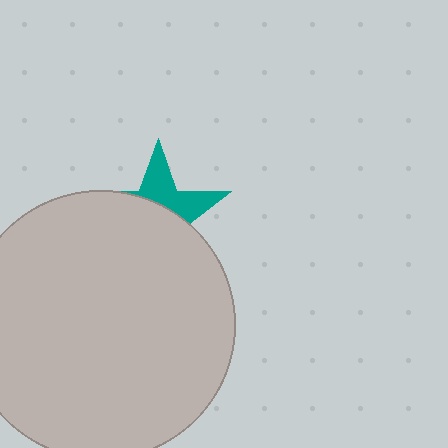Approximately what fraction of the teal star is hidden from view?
Roughly 64% of the teal star is hidden behind the light gray circle.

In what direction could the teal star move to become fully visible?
The teal star could move up. That would shift it out from behind the light gray circle entirely.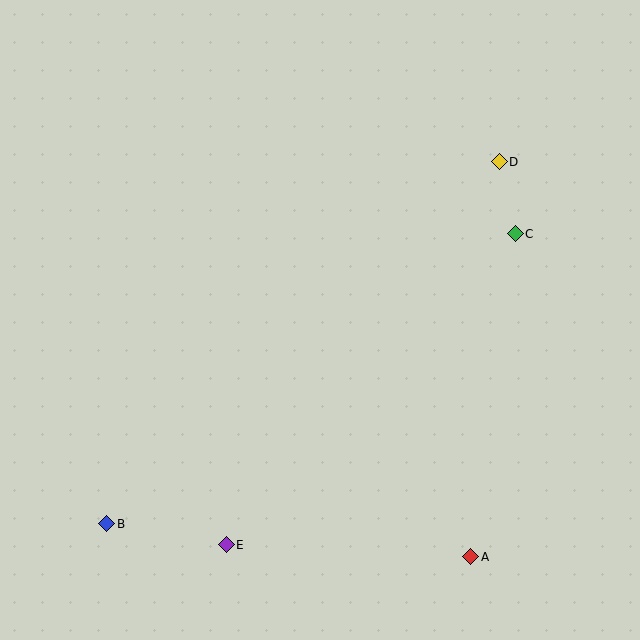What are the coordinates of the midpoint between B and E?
The midpoint between B and E is at (167, 534).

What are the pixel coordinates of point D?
Point D is at (499, 162).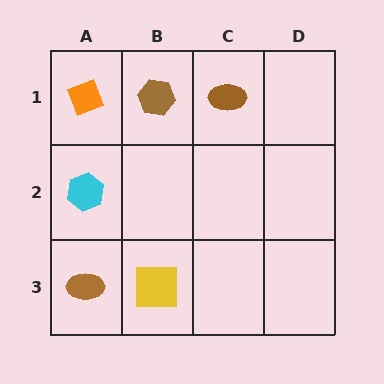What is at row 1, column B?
A brown hexagon.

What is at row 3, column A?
A brown ellipse.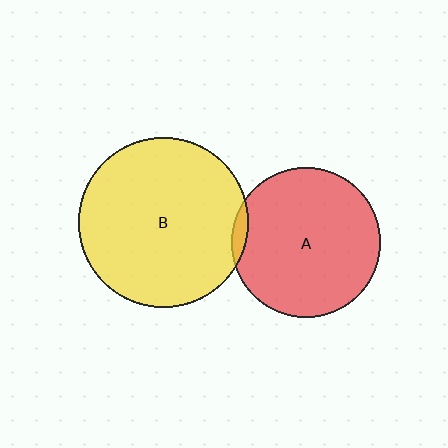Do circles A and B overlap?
Yes.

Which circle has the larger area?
Circle B (yellow).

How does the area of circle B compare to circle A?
Approximately 1.3 times.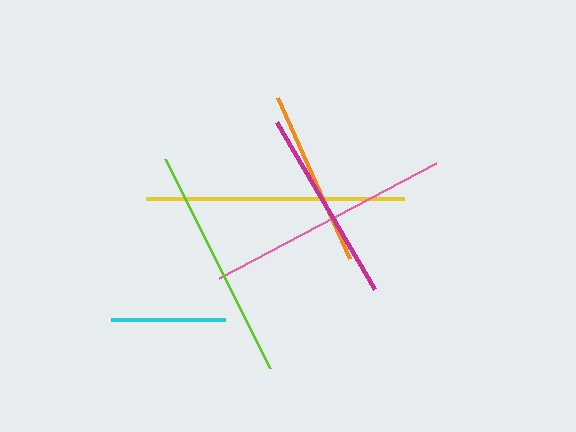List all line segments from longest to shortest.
From longest to shortest: yellow, pink, lime, magenta, orange, cyan.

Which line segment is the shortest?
The cyan line is the shortest at approximately 114 pixels.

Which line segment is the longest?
The yellow line is the longest at approximately 258 pixels.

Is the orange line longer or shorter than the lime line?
The lime line is longer than the orange line.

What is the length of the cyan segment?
The cyan segment is approximately 114 pixels long.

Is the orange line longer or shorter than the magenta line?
The magenta line is longer than the orange line.